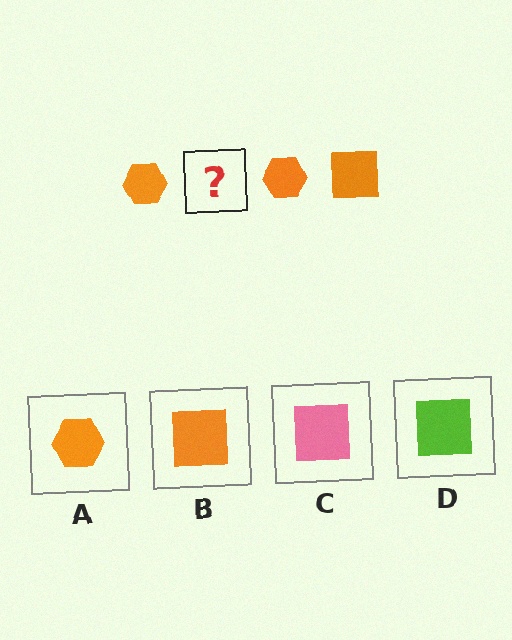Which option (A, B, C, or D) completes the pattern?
B.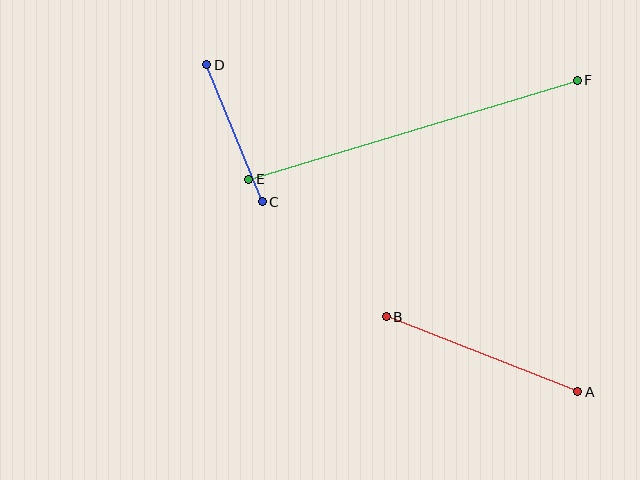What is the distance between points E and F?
The distance is approximately 343 pixels.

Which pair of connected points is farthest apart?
Points E and F are farthest apart.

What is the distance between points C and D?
The distance is approximately 147 pixels.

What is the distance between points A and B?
The distance is approximately 205 pixels.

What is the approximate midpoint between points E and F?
The midpoint is at approximately (413, 130) pixels.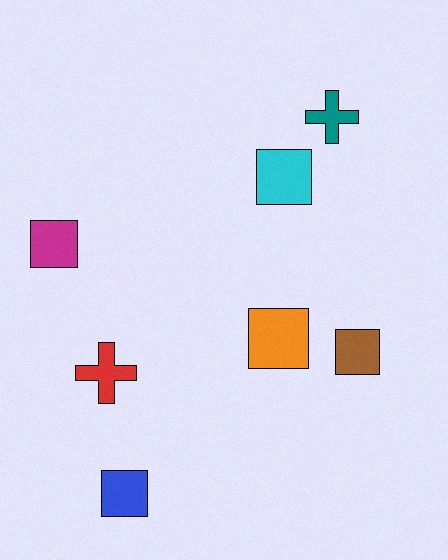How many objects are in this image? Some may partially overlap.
There are 7 objects.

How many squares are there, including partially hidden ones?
There are 5 squares.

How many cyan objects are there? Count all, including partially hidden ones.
There is 1 cyan object.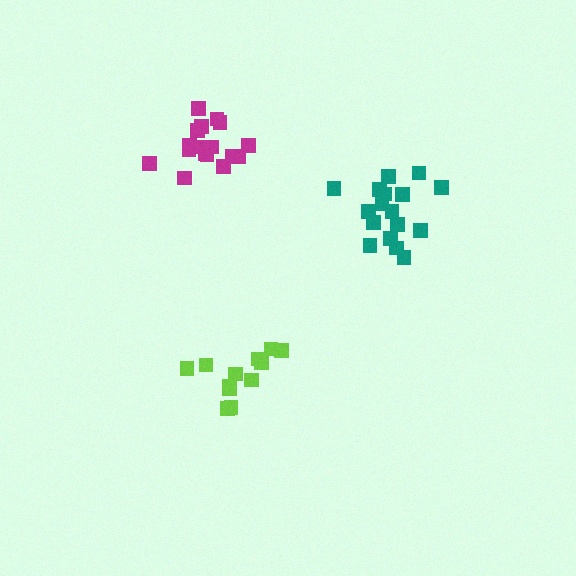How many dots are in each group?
Group 1: 12 dots, Group 2: 17 dots, Group 3: 17 dots (46 total).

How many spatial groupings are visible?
There are 3 spatial groupings.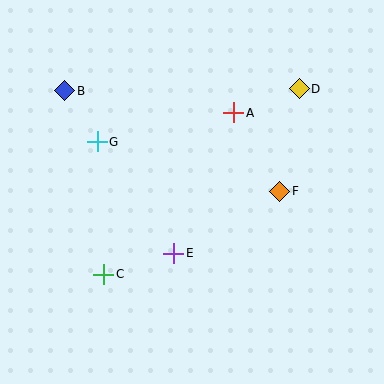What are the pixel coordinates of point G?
Point G is at (97, 142).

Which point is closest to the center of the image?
Point E at (174, 253) is closest to the center.